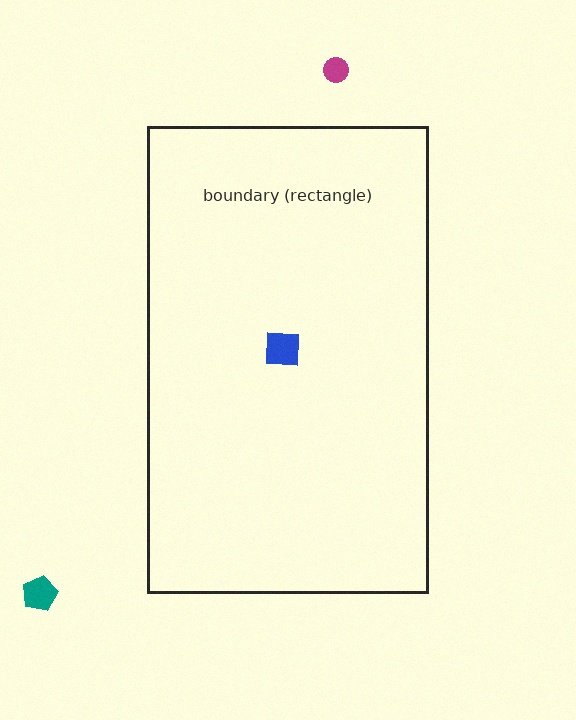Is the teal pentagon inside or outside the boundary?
Outside.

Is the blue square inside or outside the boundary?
Inside.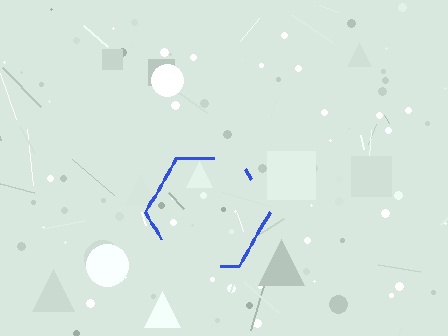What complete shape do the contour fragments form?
The contour fragments form a hexagon.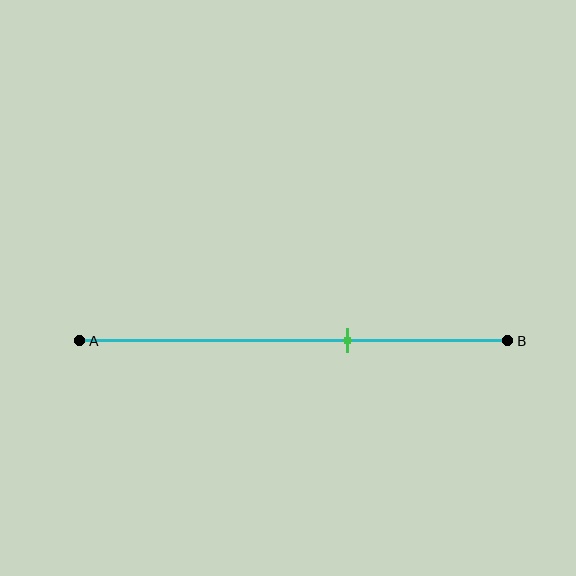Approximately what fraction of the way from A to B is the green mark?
The green mark is approximately 65% of the way from A to B.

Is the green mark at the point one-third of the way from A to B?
No, the mark is at about 65% from A, not at the 33% one-third point.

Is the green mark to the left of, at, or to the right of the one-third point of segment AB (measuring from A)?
The green mark is to the right of the one-third point of segment AB.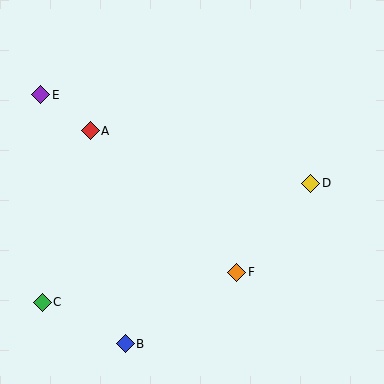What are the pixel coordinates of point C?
Point C is at (42, 302).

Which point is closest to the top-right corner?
Point D is closest to the top-right corner.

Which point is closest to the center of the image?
Point F at (237, 272) is closest to the center.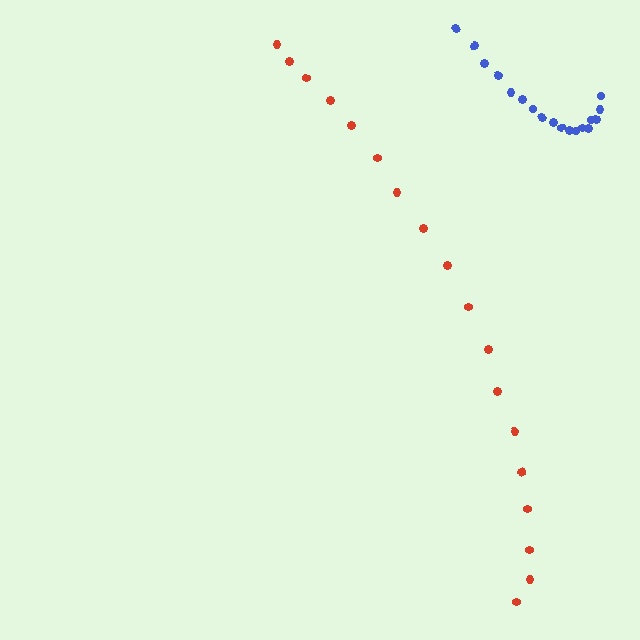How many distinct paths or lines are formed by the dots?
There are 2 distinct paths.